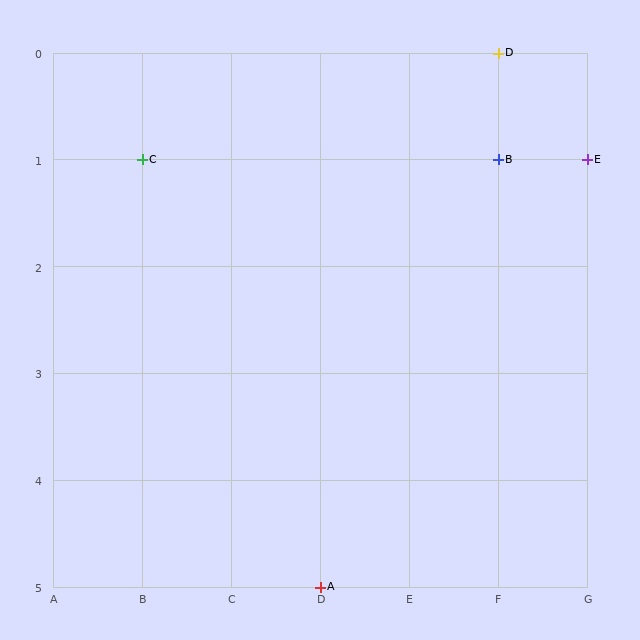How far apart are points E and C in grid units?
Points E and C are 5 columns apart.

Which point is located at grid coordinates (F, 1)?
Point B is at (F, 1).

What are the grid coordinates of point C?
Point C is at grid coordinates (B, 1).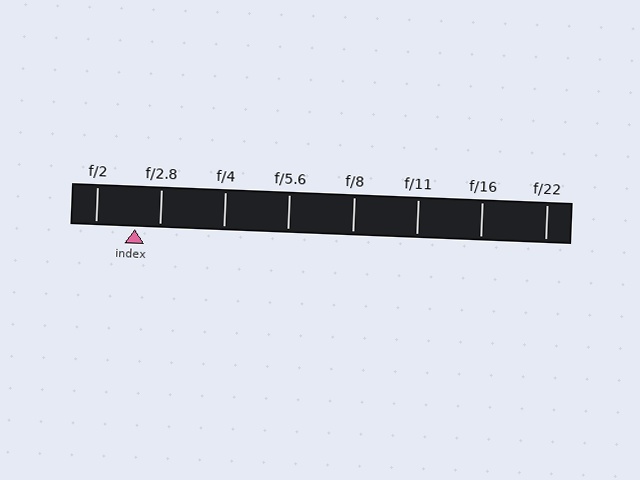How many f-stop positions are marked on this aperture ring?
There are 8 f-stop positions marked.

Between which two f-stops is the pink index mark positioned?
The index mark is between f/2 and f/2.8.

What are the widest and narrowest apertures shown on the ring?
The widest aperture shown is f/2 and the narrowest is f/22.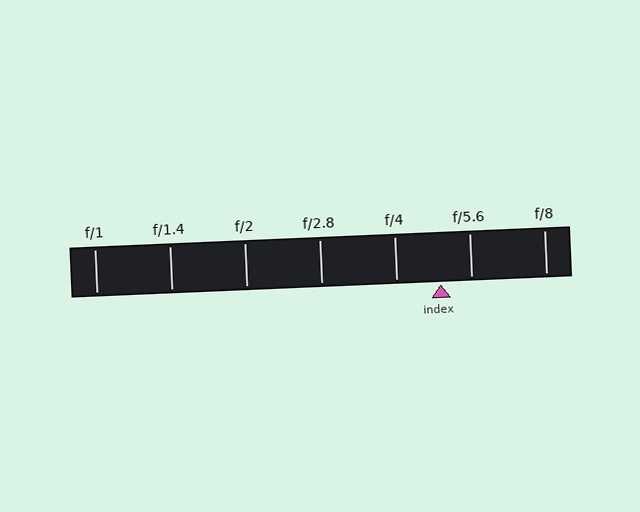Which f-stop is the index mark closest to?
The index mark is closest to f/5.6.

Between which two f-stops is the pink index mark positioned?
The index mark is between f/4 and f/5.6.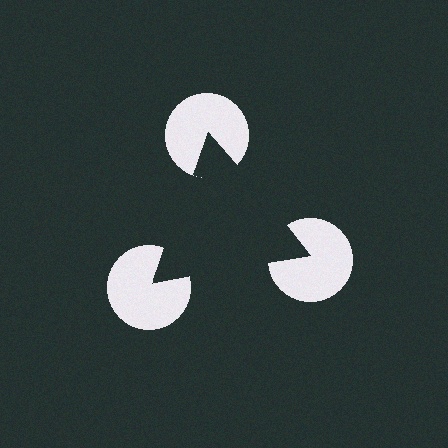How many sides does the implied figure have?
3 sides.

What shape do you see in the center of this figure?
An illusory triangle — its edges are inferred from the aligned wedge cuts in the pac-man discs, not physically drawn.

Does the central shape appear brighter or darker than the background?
It typically appears slightly darker than the background, even though no actual brightness change is drawn.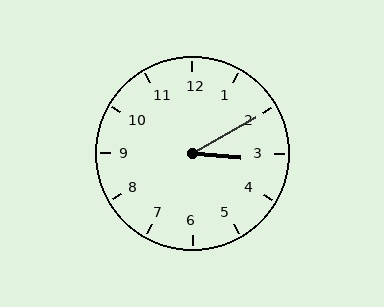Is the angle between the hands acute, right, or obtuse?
It is acute.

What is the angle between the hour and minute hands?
Approximately 35 degrees.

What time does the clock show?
3:10.